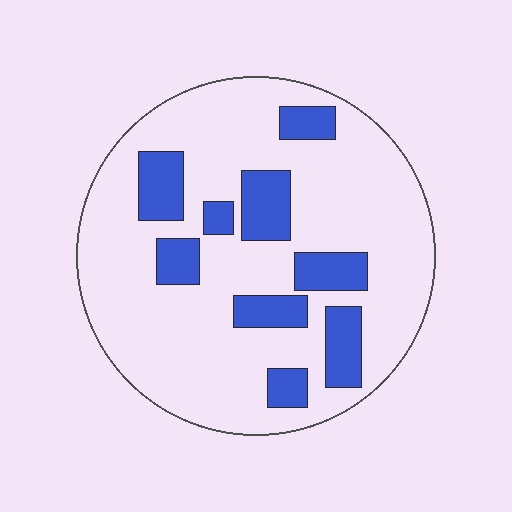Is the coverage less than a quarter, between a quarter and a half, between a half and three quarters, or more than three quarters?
Less than a quarter.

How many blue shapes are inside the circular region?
9.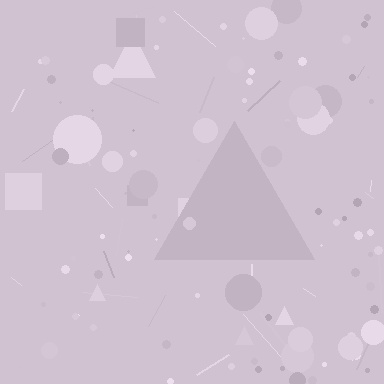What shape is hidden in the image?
A triangle is hidden in the image.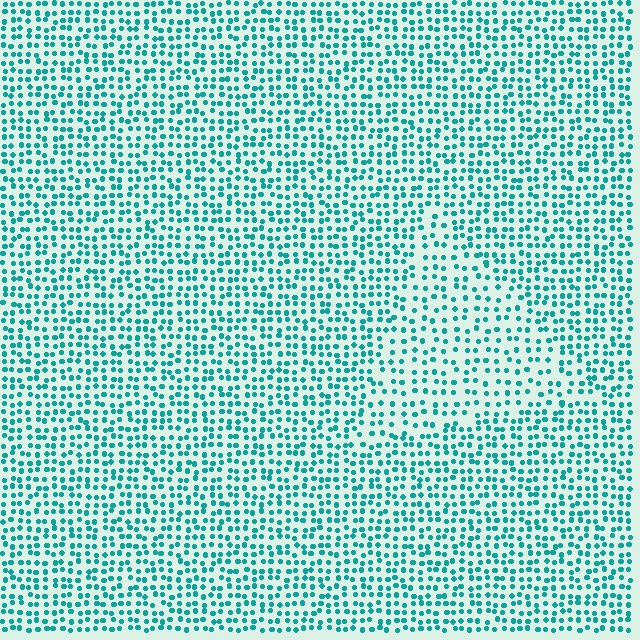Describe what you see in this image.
The image contains small teal elements arranged at two different densities. A triangle-shaped region is visible where the elements are less densely packed than the surrounding area.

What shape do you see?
I see a triangle.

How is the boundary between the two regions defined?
The boundary is defined by a change in element density (approximately 1.6x ratio). All elements are the same color, size, and shape.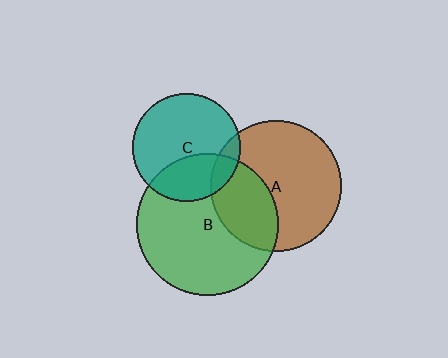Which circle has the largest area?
Circle B (green).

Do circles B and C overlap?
Yes.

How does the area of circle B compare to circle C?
Approximately 1.7 times.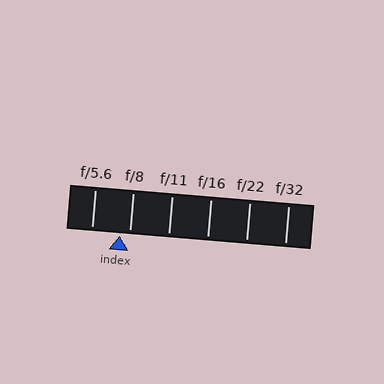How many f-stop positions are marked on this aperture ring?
There are 6 f-stop positions marked.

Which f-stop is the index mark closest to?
The index mark is closest to f/8.